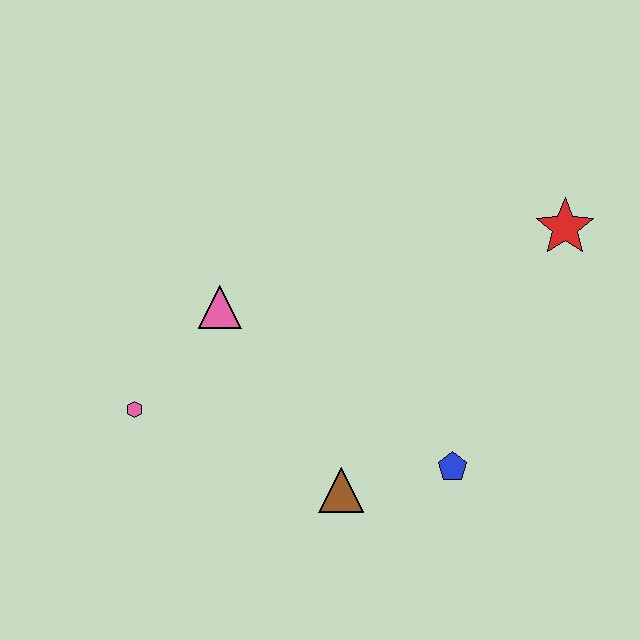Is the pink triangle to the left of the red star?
Yes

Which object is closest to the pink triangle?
The pink hexagon is closest to the pink triangle.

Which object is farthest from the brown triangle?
The red star is farthest from the brown triangle.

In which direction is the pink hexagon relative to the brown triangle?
The pink hexagon is to the left of the brown triangle.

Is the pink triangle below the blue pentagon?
No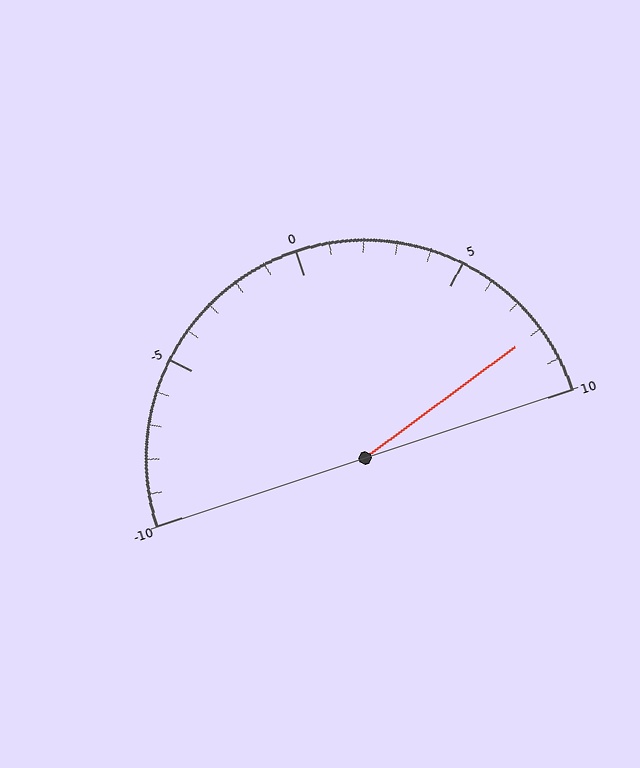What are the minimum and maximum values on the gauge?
The gauge ranges from -10 to 10.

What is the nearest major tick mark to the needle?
The nearest major tick mark is 10.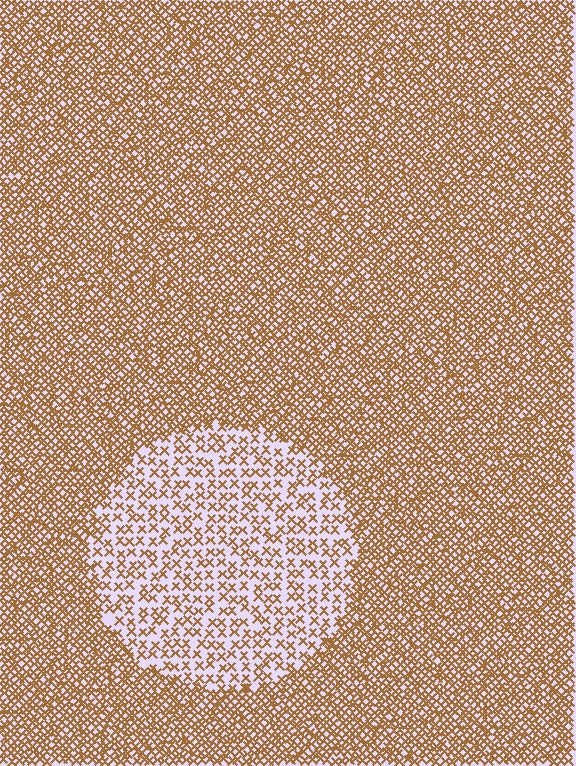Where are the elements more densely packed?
The elements are more densely packed outside the circle boundary.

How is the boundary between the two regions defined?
The boundary is defined by a change in element density (approximately 2.4x ratio). All elements are the same color, size, and shape.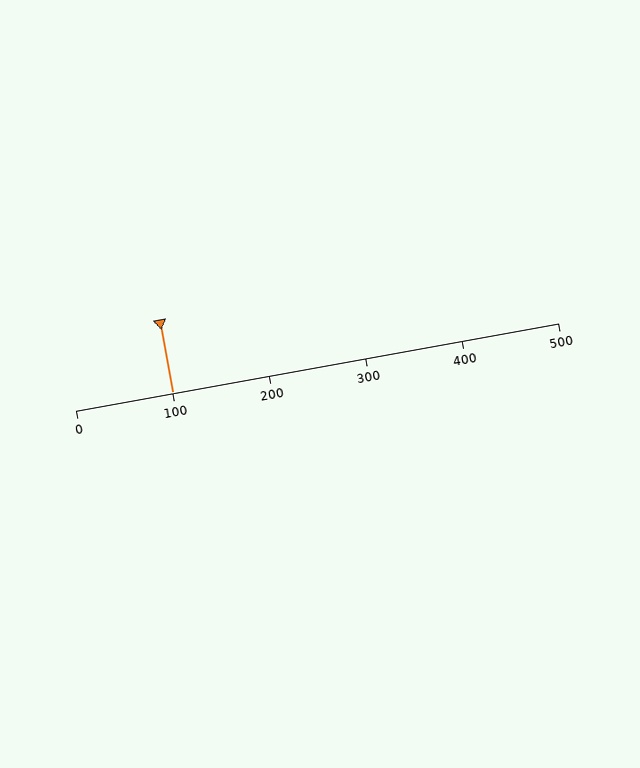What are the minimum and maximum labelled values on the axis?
The axis runs from 0 to 500.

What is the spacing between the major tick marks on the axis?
The major ticks are spaced 100 apart.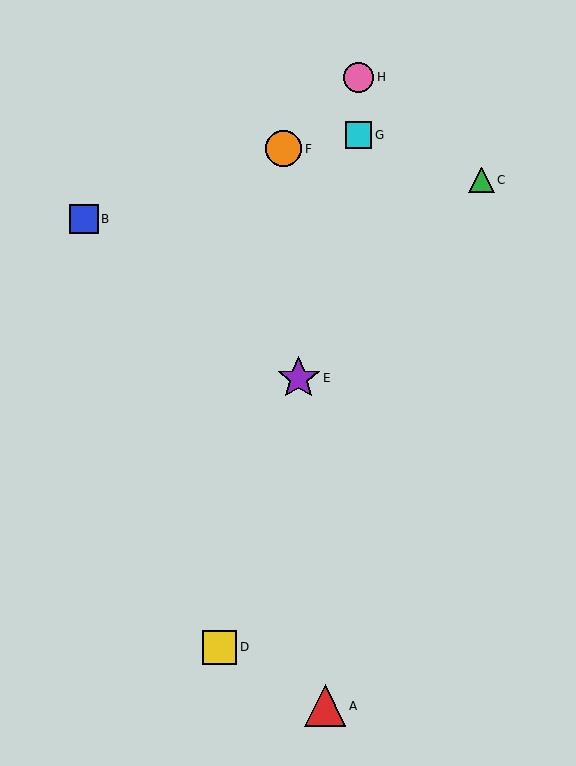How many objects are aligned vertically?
2 objects (G, H) are aligned vertically.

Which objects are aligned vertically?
Objects G, H are aligned vertically.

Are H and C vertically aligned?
No, H is at x≈359 and C is at x≈481.